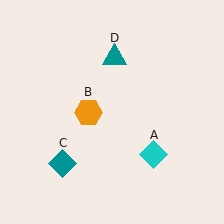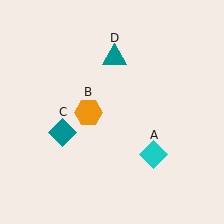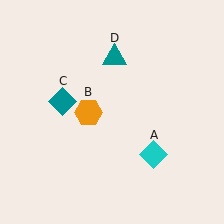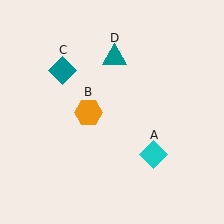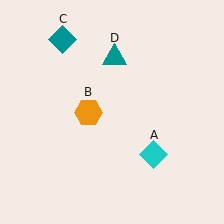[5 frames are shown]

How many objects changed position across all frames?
1 object changed position: teal diamond (object C).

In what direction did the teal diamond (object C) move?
The teal diamond (object C) moved up.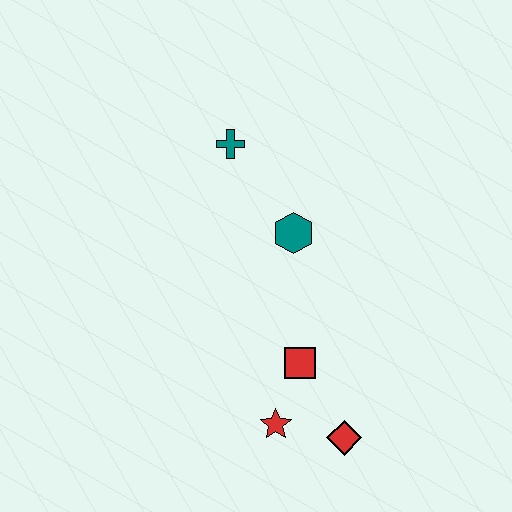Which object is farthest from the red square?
The teal cross is farthest from the red square.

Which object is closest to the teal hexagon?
The teal cross is closest to the teal hexagon.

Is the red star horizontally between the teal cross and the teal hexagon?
Yes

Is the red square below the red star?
No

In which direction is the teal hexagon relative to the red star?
The teal hexagon is above the red star.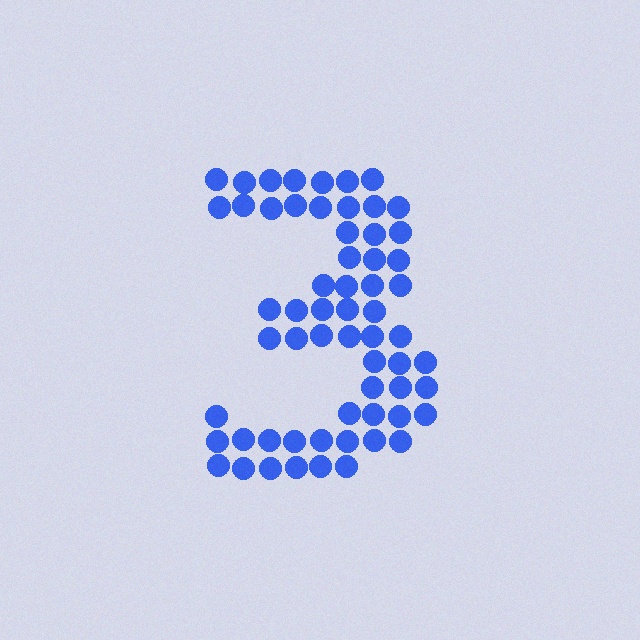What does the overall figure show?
The overall figure shows the digit 3.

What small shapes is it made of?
It is made of small circles.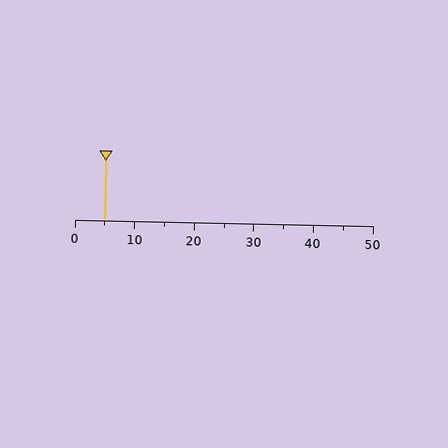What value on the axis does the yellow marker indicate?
The marker indicates approximately 5.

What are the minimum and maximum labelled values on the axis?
The axis runs from 0 to 50.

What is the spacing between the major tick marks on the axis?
The major ticks are spaced 10 apart.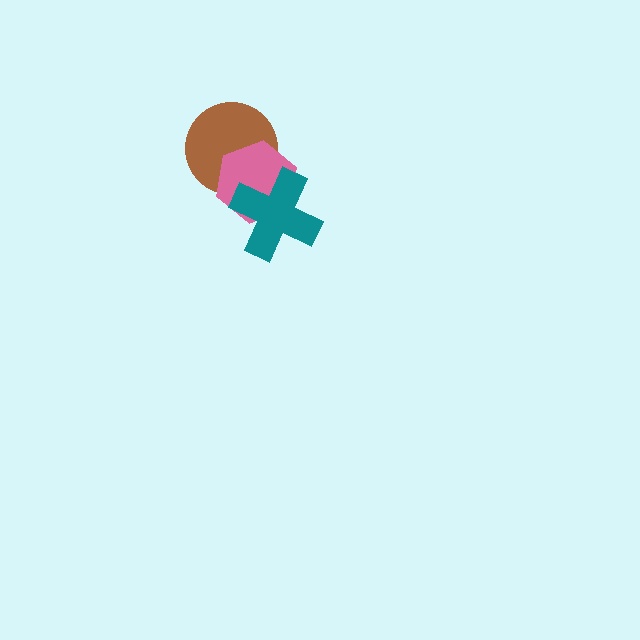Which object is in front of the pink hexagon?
The teal cross is in front of the pink hexagon.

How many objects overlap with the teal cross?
2 objects overlap with the teal cross.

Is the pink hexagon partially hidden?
Yes, it is partially covered by another shape.